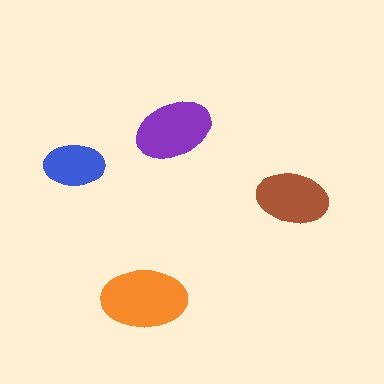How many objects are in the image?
There are 4 objects in the image.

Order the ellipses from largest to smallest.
the orange one, the purple one, the brown one, the blue one.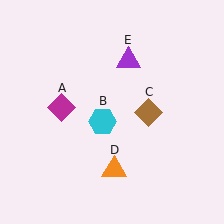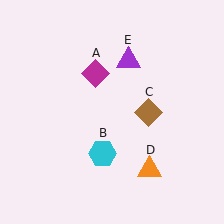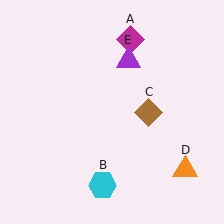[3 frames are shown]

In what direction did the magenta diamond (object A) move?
The magenta diamond (object A) moved up and to the right.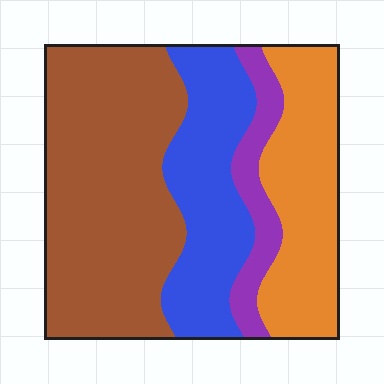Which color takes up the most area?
Brown, at roughly 45%.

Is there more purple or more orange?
Orange.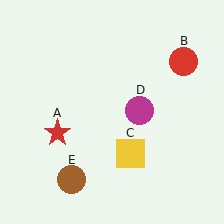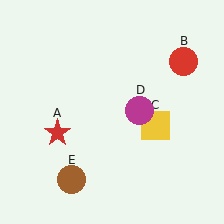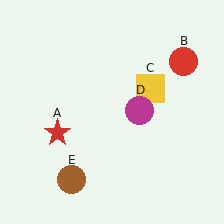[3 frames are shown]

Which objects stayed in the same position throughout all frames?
Red star (object A) and red circle (object B) and magenta circle (object D) and brown circle (object E) remained stationary.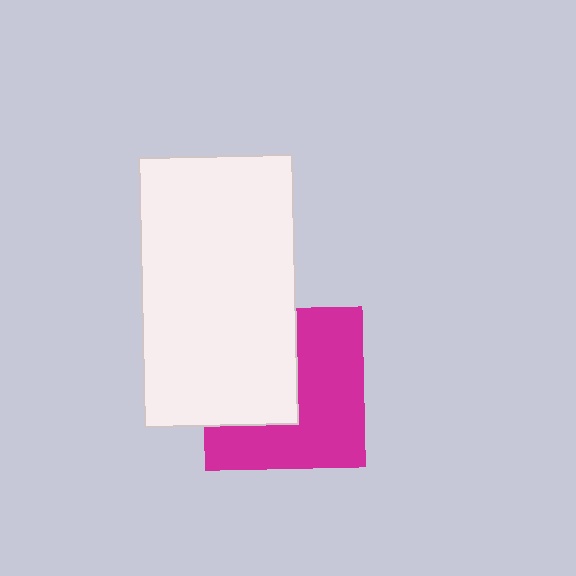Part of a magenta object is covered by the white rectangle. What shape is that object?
It is a square.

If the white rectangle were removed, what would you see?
You would see the complete magenta square.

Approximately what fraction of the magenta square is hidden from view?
Roughly 43% of the magenta square is hidden behind the white rectangle.